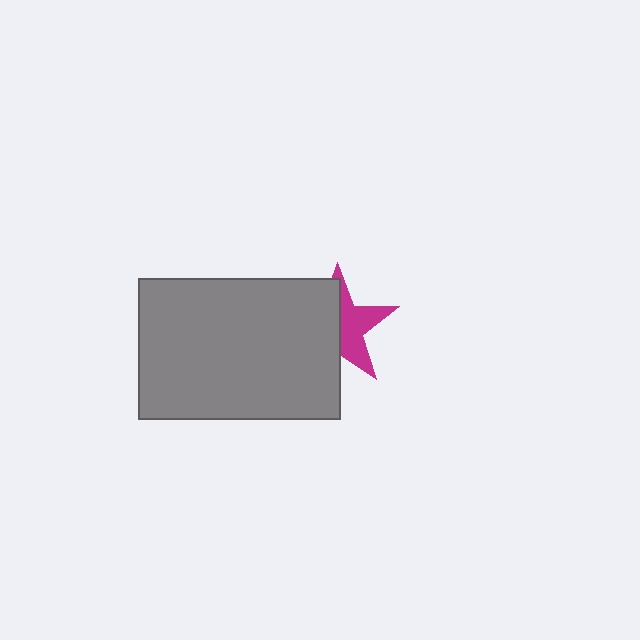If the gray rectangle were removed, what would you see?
You would see the complete magenta star.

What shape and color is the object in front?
The object in front is a gray rectangle.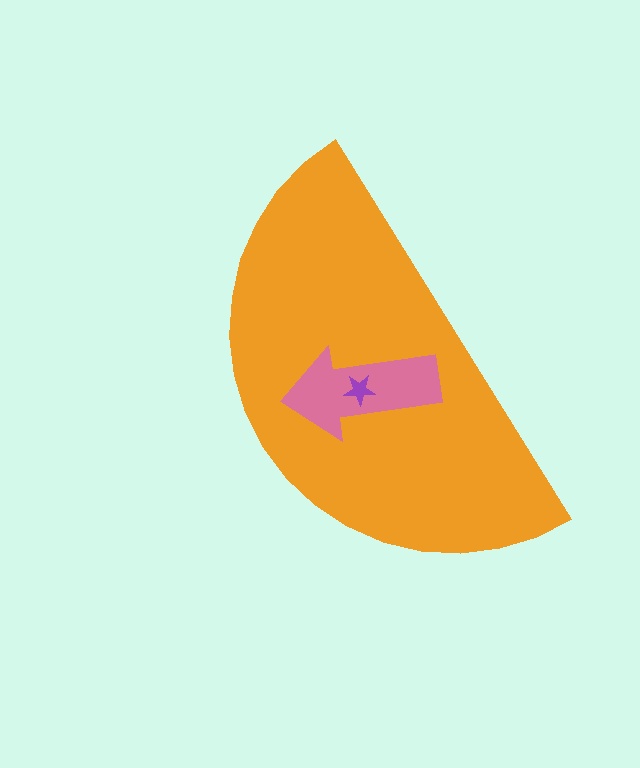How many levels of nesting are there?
3.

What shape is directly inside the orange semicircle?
The pink arrow.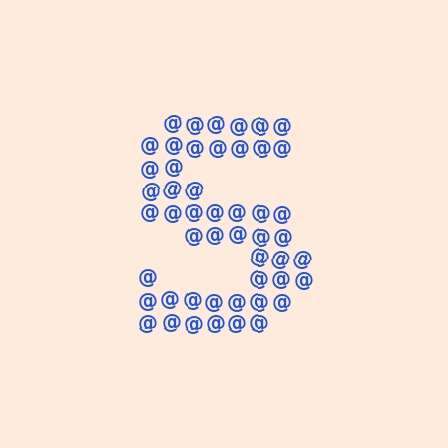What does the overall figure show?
The overall figure shows the letter S.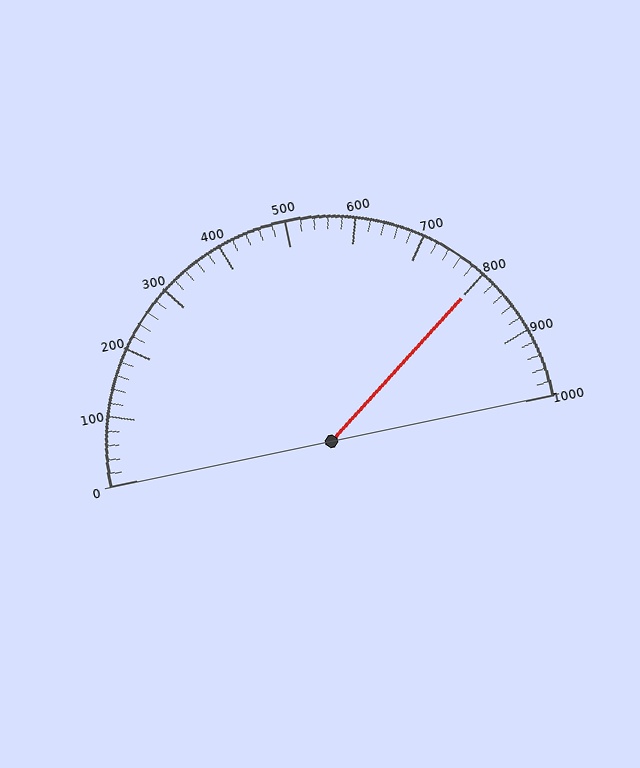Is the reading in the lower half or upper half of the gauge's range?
The reading is in the upper half of the range (0 to 1000).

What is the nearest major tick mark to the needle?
The nearest major tick mark is 800.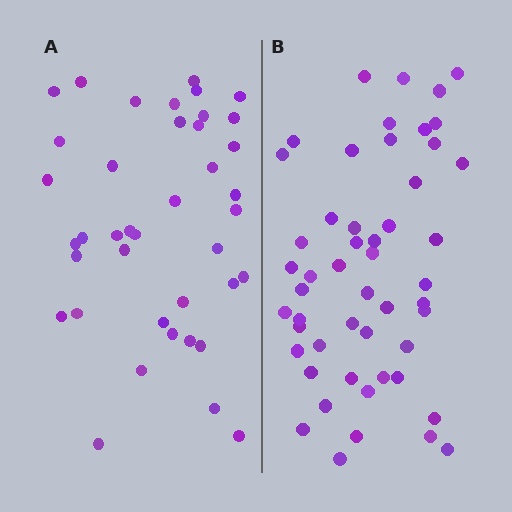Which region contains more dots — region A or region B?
Region B (the right region) has more dots.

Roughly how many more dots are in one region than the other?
Region B has roughly 12 or so more dots than region A.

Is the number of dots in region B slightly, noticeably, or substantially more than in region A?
Region B has noticeably more, but not dramatically so. The ratio is roughly 1.3 to 1.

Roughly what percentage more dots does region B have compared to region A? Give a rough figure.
About 30% more.